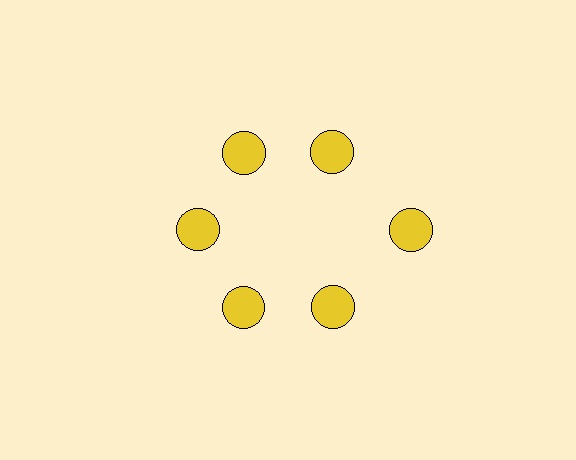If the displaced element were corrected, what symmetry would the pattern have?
It would have 6-fold rotational symmetry — the pattern would map onto itself every 60 degrees.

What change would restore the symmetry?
The symmetry would be restored by moving it inward, back onto the ring so that all 6 circles sit at equal angles and equal distance from the center.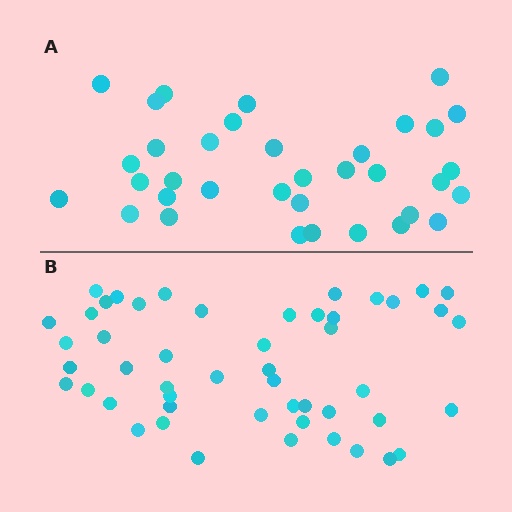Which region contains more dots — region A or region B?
Region B (the bottom region) has more dots.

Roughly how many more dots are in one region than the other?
Region B has approximately 15 more dots than region A.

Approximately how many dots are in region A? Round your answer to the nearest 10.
About 40 dots. (The exact count is 35, which rounds to 40.)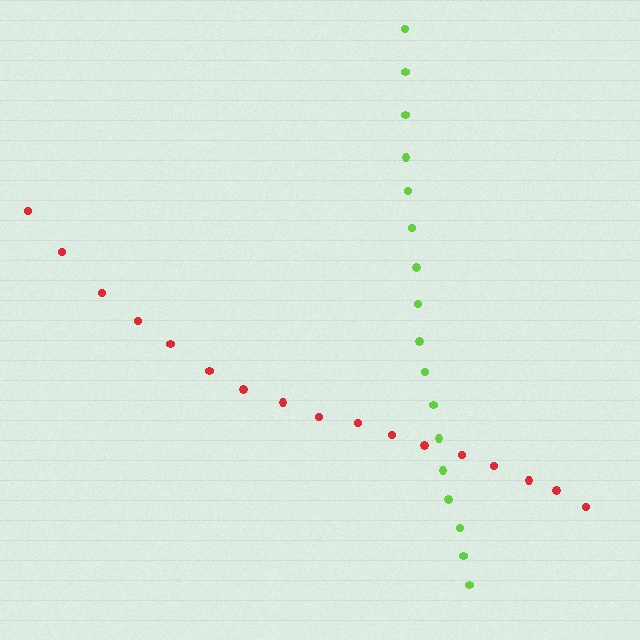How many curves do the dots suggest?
There are 2 distinct paths.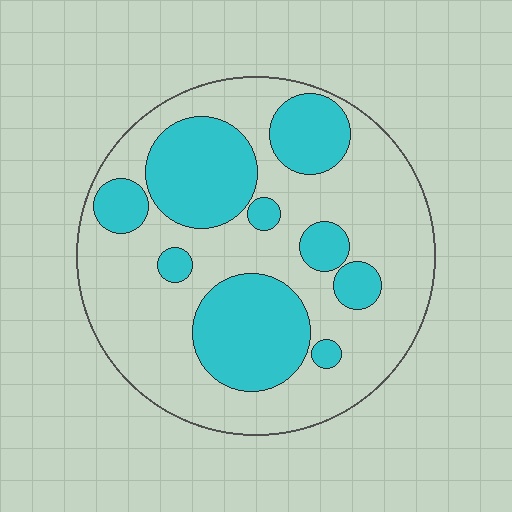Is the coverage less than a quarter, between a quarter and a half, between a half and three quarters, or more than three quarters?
Between a quarter and a half.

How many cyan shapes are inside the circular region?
9.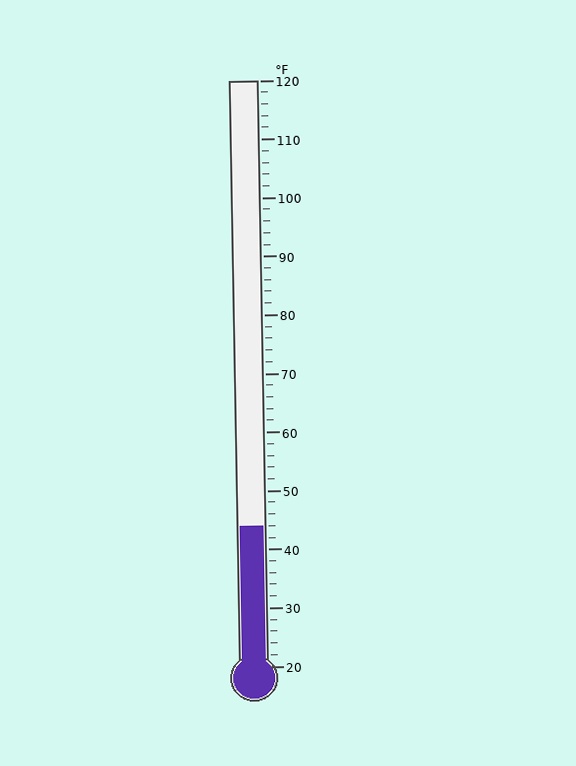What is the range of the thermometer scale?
The thermometer scale ranges from 20°F to 120°F.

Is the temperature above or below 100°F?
The temperature is below 100°F.